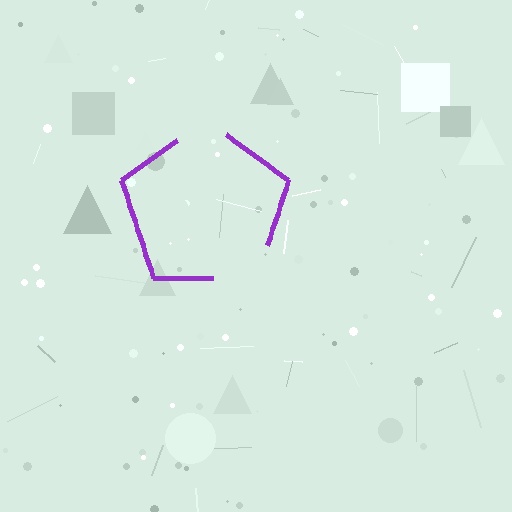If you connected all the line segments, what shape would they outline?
They would outline a pentagon.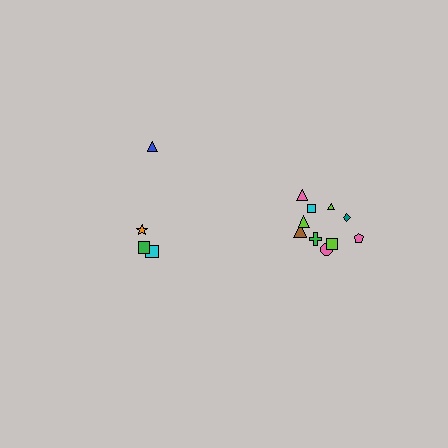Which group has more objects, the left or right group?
The right group.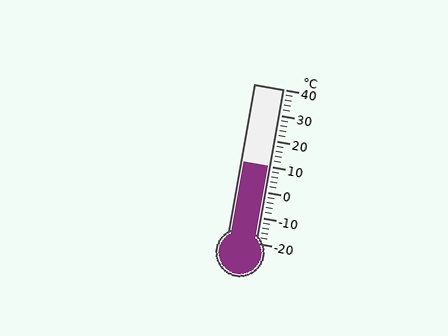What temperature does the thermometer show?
The thermometer shows approximately 10°C.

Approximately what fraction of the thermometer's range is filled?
The thermometer is filled to approximately 50% of its range.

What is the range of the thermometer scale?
The thermometer scale ranges from -20°C to 40°C.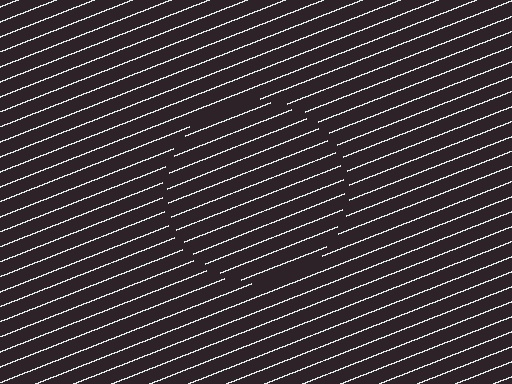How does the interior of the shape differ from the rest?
The interior of the shape contains the same grating, shifted by half a period — the contour is defined by the phase discontinuity where line-ends from the inner and outer gratings abut.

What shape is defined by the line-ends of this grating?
An illusory circle. The interior of the shape contains the same grating, shifted by half a period — the contour is defined by the phase discontinuity where line-ends from the inner and outer gratings abut.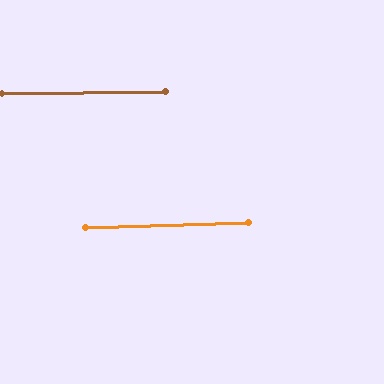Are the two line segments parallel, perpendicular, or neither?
Parallel — their directions differ by only 0.8°.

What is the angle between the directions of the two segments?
Approximately 1 degree.